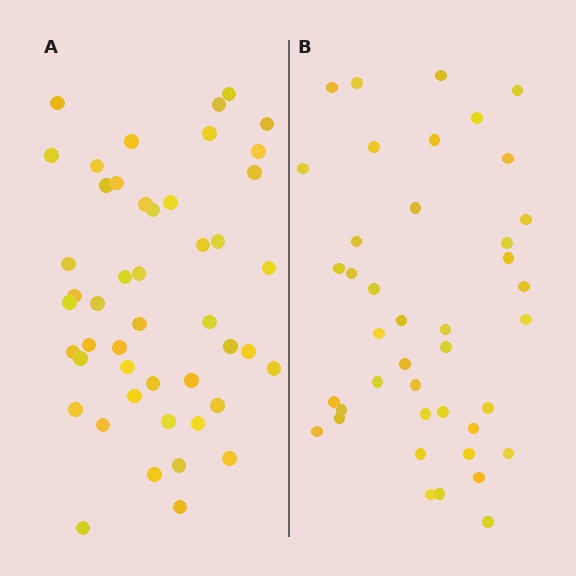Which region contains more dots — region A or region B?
Region A (the left region) has more dots.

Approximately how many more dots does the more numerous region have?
Region A has about 6 more dots than region B.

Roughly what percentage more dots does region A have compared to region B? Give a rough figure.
About 15% more.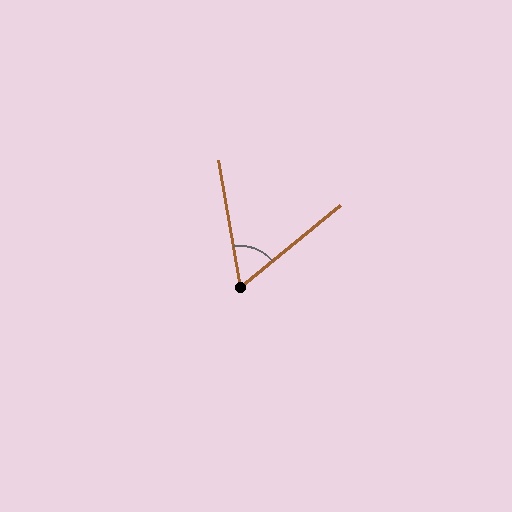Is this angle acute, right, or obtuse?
It is acute.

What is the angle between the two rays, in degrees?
Approximately 60 degrees.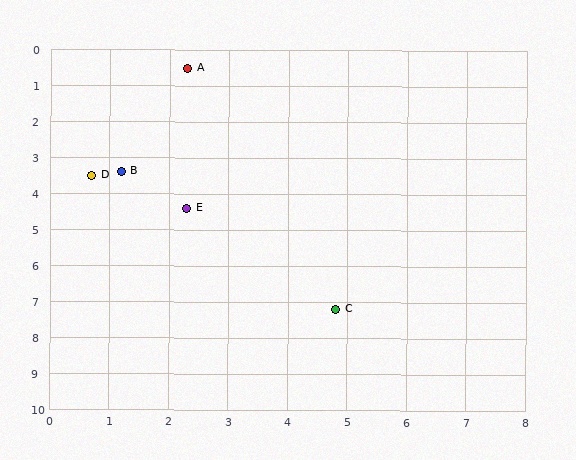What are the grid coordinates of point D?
Point D is at approximately (0.7, 3.5).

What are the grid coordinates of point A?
Point A is at approximately (2.3, 0.5).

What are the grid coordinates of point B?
Point B is at approximately (1.2, 3.4).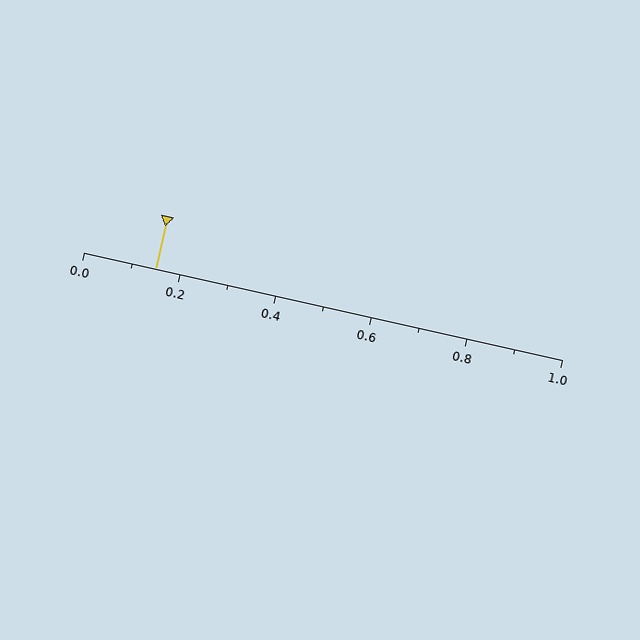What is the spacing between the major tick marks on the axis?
The major ticks are spaced 0.2 apart.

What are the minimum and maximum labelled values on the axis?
The axis runs from 0.0 to 1.0.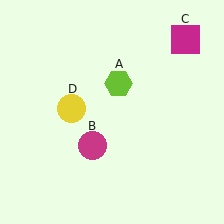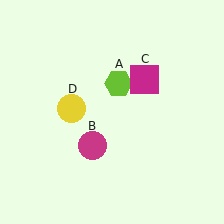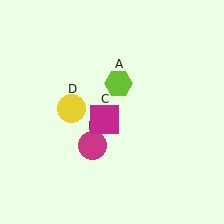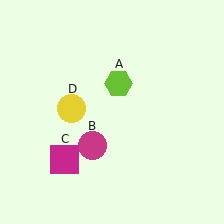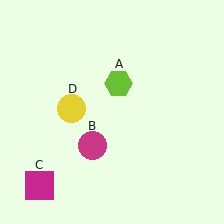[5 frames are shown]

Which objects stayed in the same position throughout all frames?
Lime hexagon (object A) and magenta circle (object B) and yellow circle (object D) remained stationary.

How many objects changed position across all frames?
1 object changed position: magenta square (object C).